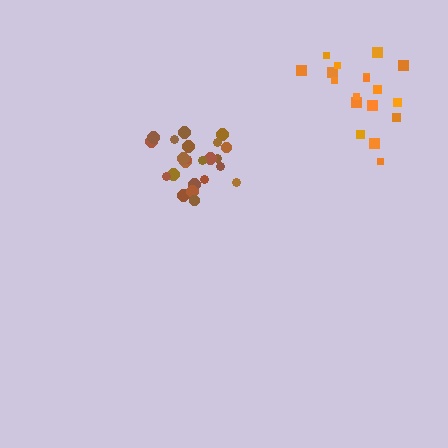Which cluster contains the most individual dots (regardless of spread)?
Brown (23).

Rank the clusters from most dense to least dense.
brown, orange.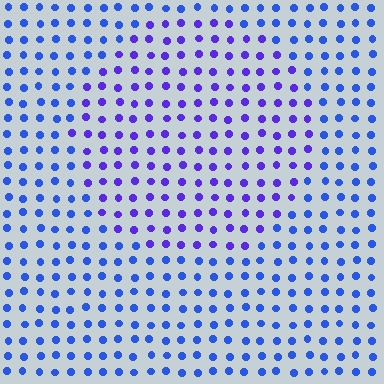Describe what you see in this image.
The image is filled with small blue elements in a uniform arrangement. A circle-shaped region is visible where the elements are tinted to a slightly different hue, forming a subtle color boundary.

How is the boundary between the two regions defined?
The boundary is defined purely by a slight shift in hue (about 31 degrees). Spacing, size, and orientation are identical on both sides.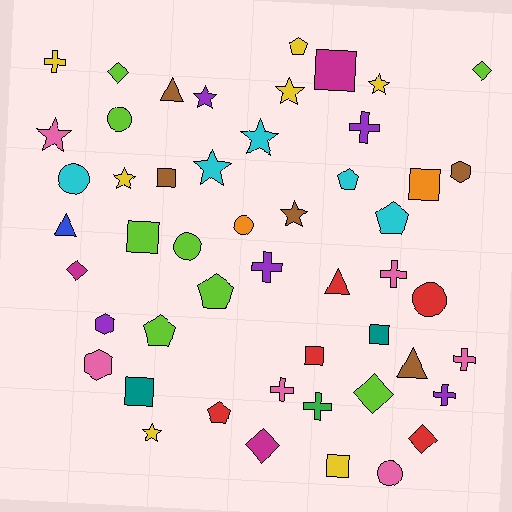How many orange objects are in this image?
There are 2 orange objects.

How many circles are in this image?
There are 6 circles.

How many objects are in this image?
There are 50 objects.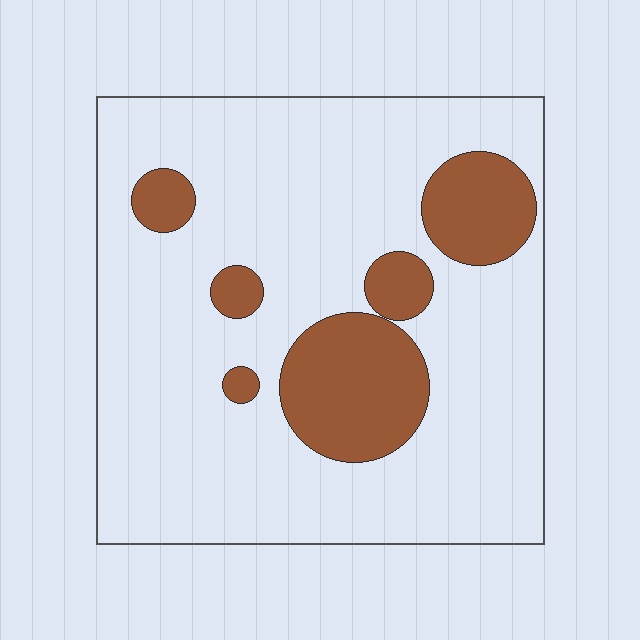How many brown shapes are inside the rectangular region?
6.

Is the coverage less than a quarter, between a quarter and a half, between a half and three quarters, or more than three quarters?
Less than a quarter.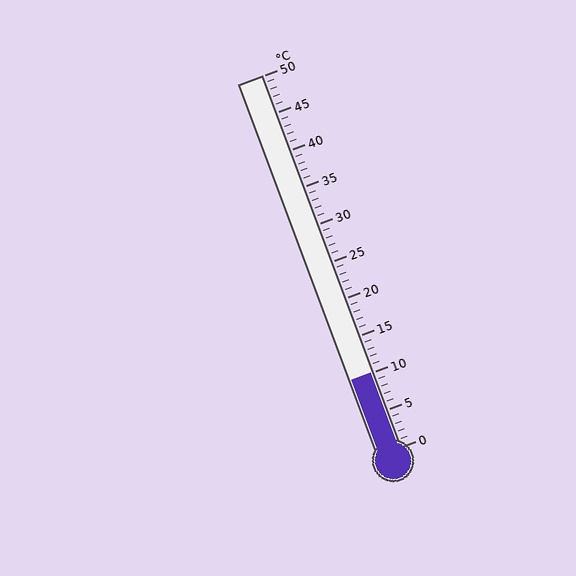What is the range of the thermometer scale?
The thermometer scale ranges from 0°C to 50°C.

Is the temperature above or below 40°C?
The temperature is below 40°C.